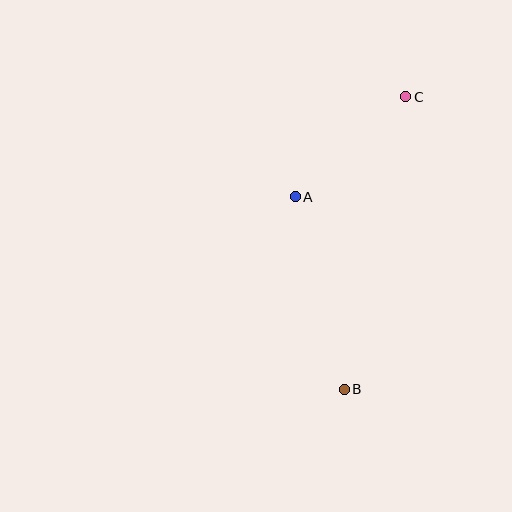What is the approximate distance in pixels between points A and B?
The distance between A and B is approximately 199 pixels.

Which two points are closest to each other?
Points A and C are closest to each other.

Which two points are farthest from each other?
Points B and C are farthest from each other.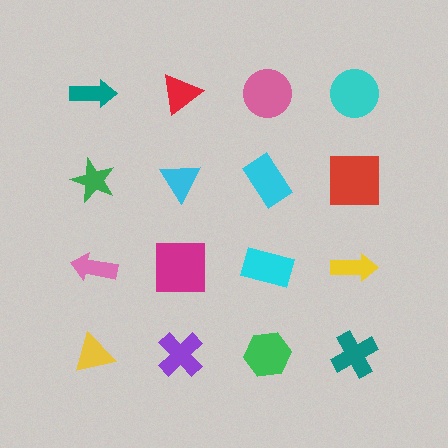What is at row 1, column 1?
A teal arrow.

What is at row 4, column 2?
A purple cross.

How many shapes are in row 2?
4 shapes.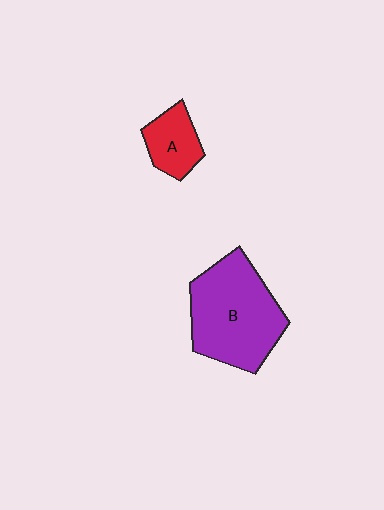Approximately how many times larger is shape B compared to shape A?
Approximately 2.7 times.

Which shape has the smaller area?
Shape A (red).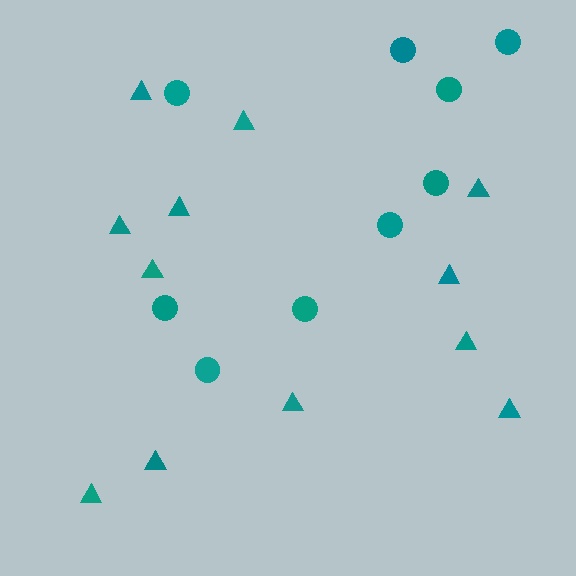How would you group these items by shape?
There are 2 groups: one group of triangles (12) and one group of circles (9).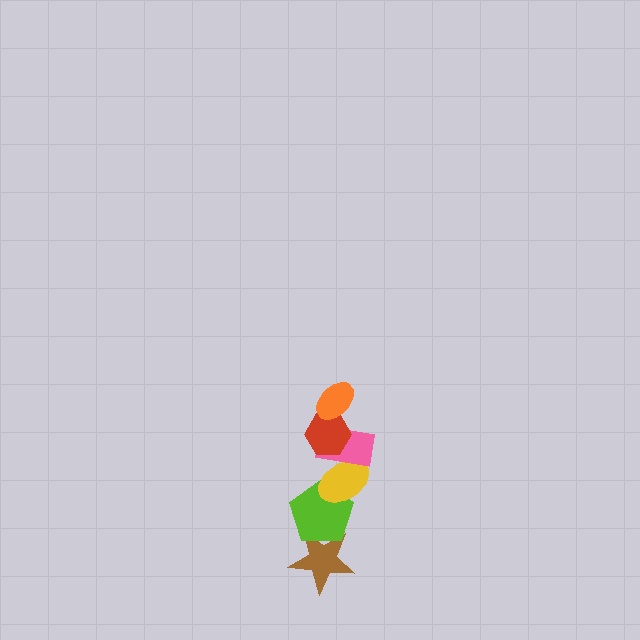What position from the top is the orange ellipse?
The orange ellipse is 1st from the top.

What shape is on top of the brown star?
The lime pentagon is on top of the brown star.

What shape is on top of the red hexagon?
The orange ellipse is on top of the red hexagon.